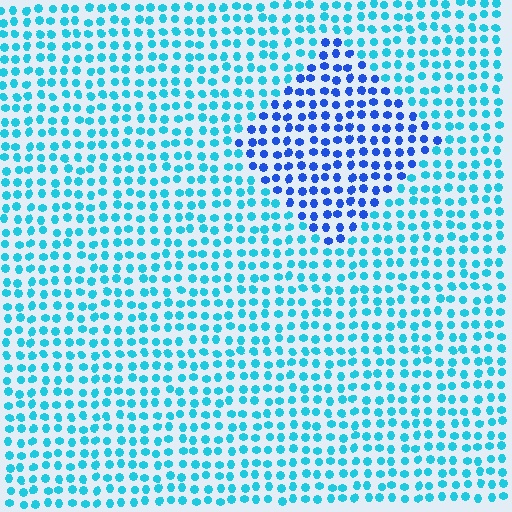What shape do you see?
I see a diamond.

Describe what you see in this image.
The image is filled with small cyan elements in a uniform arrangement. A diamond-shaped region is visible where the elements are tinted to a slightly different hue, forming a subtle color boundary.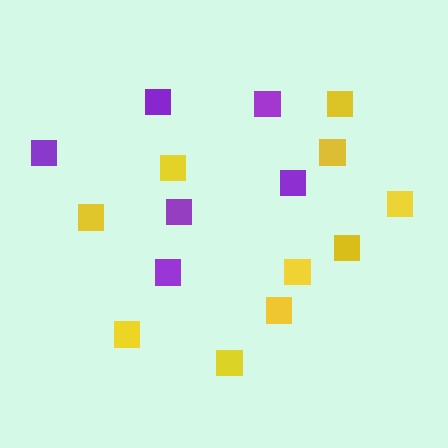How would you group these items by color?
There are 2 groups: one group of purple squares (6) and one group of yellow squares (10).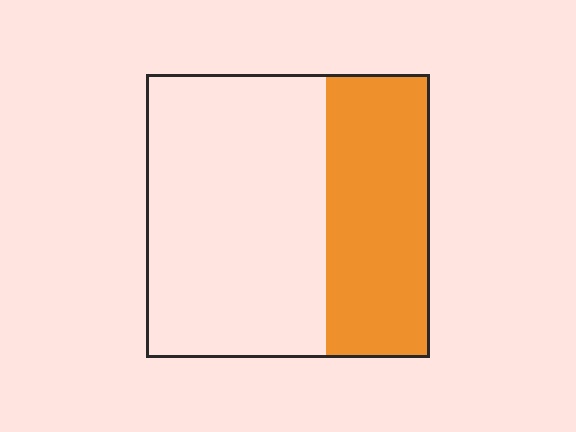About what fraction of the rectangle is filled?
About three eighths (3/8).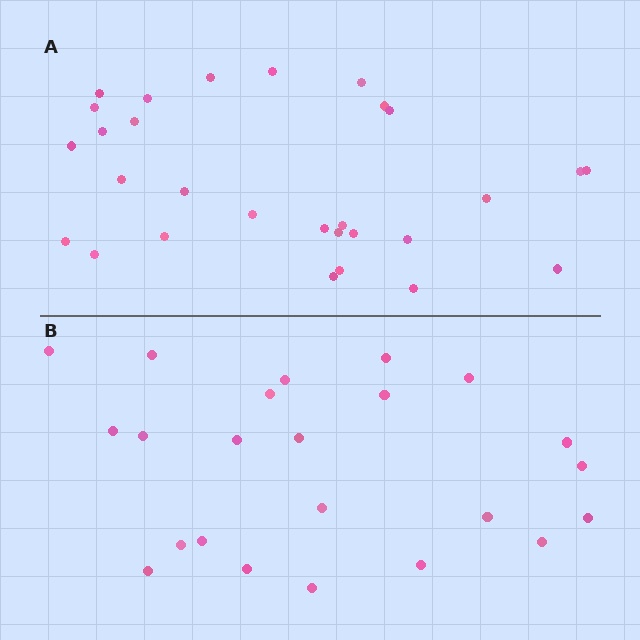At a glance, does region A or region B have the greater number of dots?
Region A (the top region) has more dots.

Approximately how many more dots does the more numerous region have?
Region A has about 6 more dots than region B.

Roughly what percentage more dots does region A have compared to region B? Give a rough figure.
About 25% more.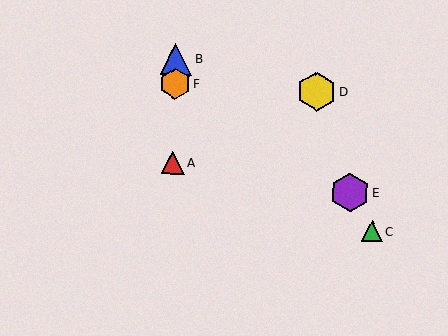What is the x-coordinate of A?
Object A is at x≈173.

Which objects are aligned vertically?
Objects A, B, F are aligned vertically.